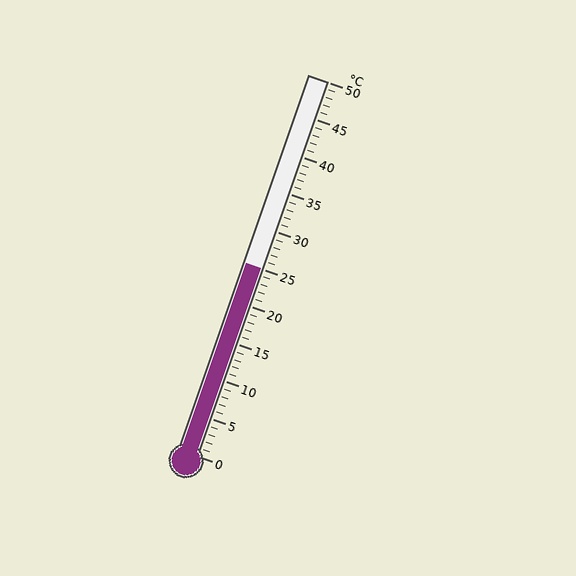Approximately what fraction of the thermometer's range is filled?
The thermometer is filled to approximately 50% of its range.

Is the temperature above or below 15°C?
The temperature is above 15°C.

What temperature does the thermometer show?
The thermometer shows approximately 25°C.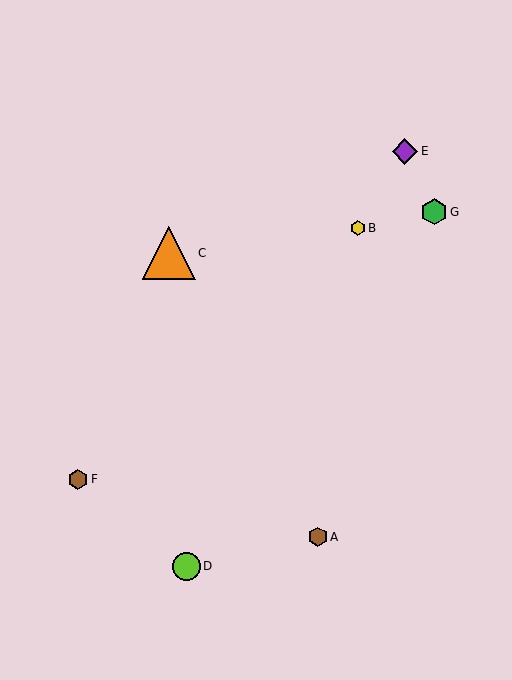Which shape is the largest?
The orange triangle (labeled C) is the largest.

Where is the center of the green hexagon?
The center of the green hexagon is at (434, 212).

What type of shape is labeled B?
Shape B is a yellow hexagon.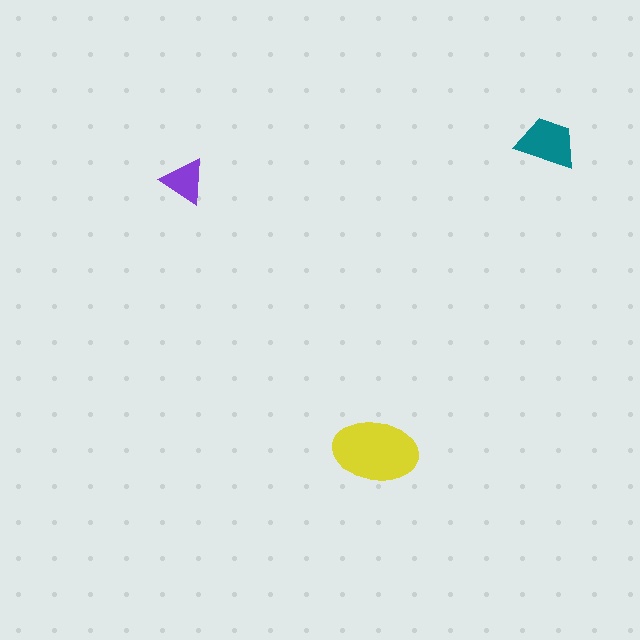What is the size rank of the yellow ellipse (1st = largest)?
1st.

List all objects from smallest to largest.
The purple triangle, the teal trapezoid, the yellow ellipse.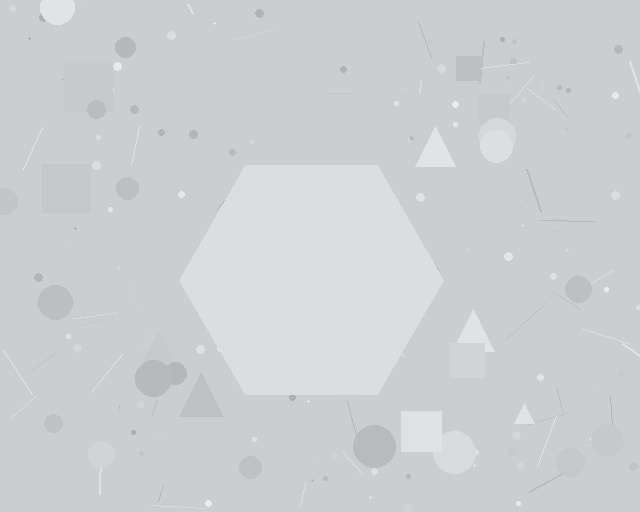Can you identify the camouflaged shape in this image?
The camouflaged shape is a hexagon.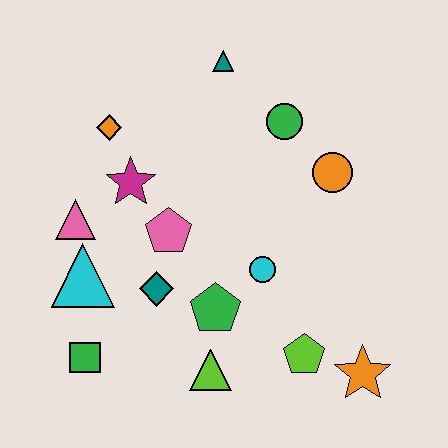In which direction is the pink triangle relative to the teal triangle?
The pink triangle is below the teal triangle.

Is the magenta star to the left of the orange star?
Yes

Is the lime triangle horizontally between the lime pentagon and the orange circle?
No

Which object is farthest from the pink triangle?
The orange star is farthest from the pink triangle.